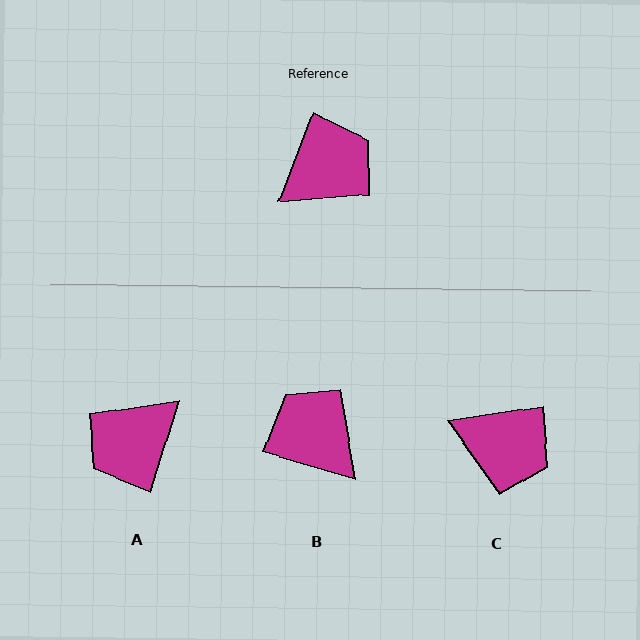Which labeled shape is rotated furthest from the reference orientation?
A, about 176 degrees away.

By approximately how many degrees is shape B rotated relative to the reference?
Approximately 94 degrees counter-clockwise.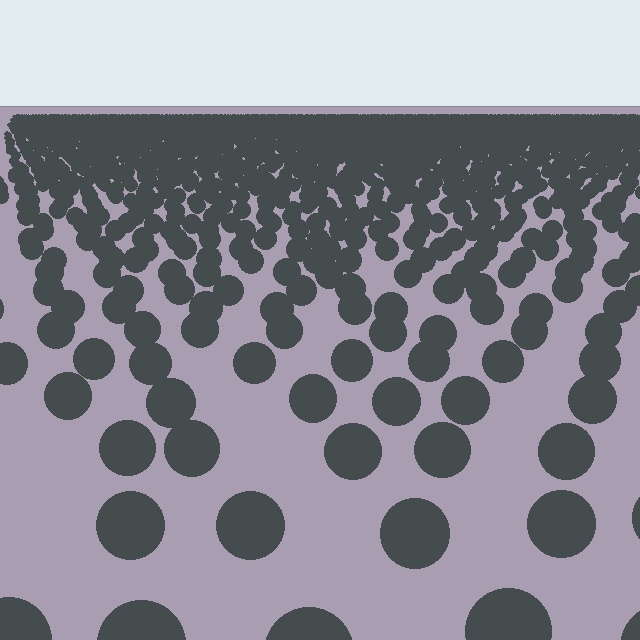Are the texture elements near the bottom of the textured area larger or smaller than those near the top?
Larger. Near the bottom, elements are closer to the viewer and appear at a bigger on-screen size.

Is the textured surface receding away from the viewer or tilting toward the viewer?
The surface is receding away from the viewer. Texture elements get smaller and denser toward the top.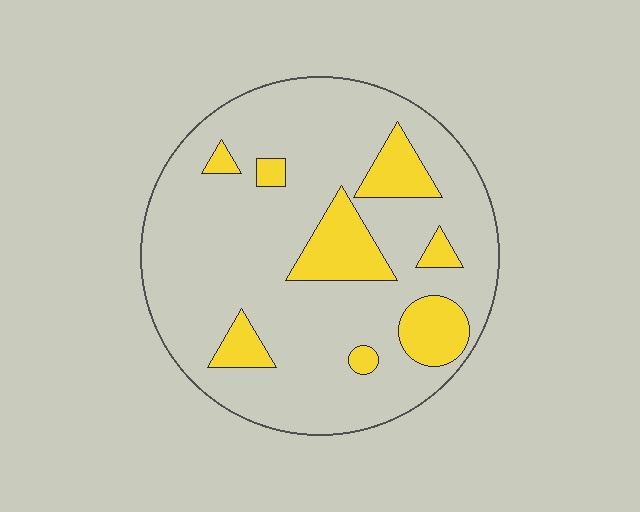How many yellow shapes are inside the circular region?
8.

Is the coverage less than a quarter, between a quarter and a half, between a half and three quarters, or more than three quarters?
Less than a quarter.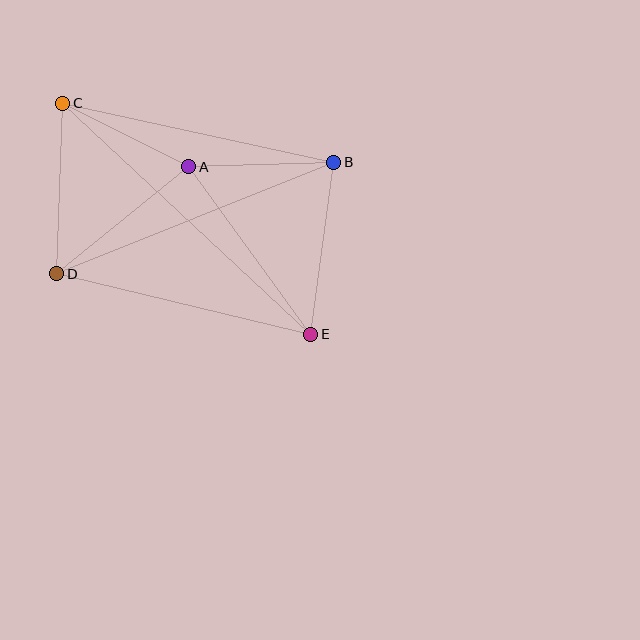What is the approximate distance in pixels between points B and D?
The distance between B and D is approximately 299 pixels.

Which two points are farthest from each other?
Points C and E are farthest from each other.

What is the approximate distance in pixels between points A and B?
The distance between A and B is approximately 145 pixels.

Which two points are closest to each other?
Points A and C are closest to each other.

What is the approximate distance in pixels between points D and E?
The distance between D and E is approximately 261 pixels.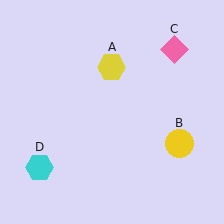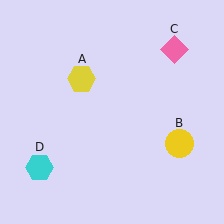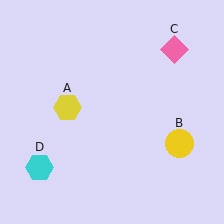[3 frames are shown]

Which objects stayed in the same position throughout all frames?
Yellow circle (object B) and pink diamond (object C) and cyan hexagon (object D) remained stationary.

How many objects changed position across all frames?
1 object changed position: yellow hexagon (object A).